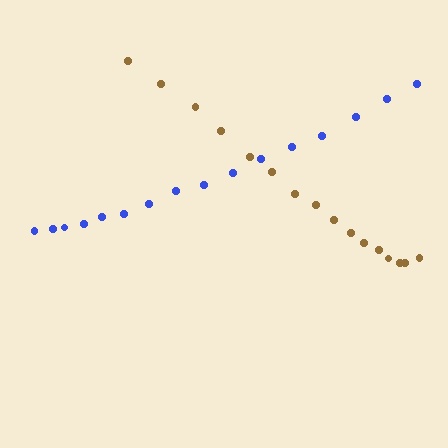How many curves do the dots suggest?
There are 2 distinct paths.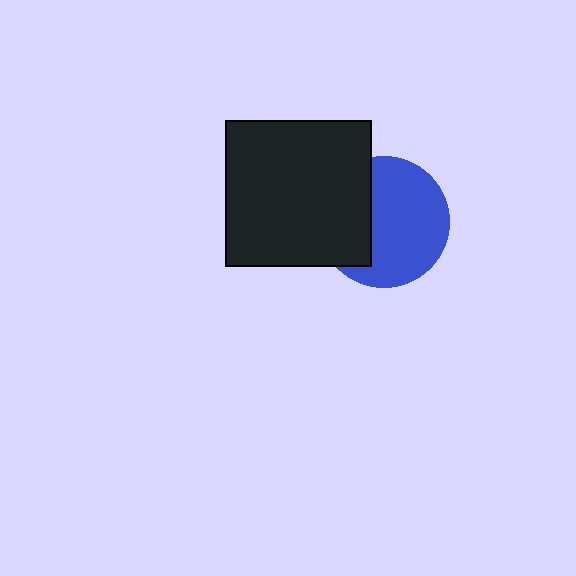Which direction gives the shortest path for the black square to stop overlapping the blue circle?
Moving left gives the shortest separation.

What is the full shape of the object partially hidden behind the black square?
The partially hidden object is a blue circle.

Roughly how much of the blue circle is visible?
Most of it is visible (roughly 65%).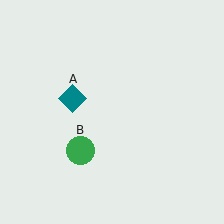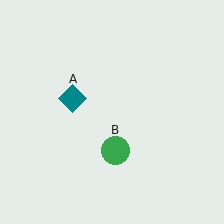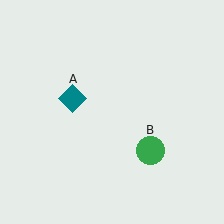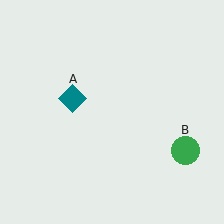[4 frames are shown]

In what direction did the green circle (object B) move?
The green circle (object B) moved right.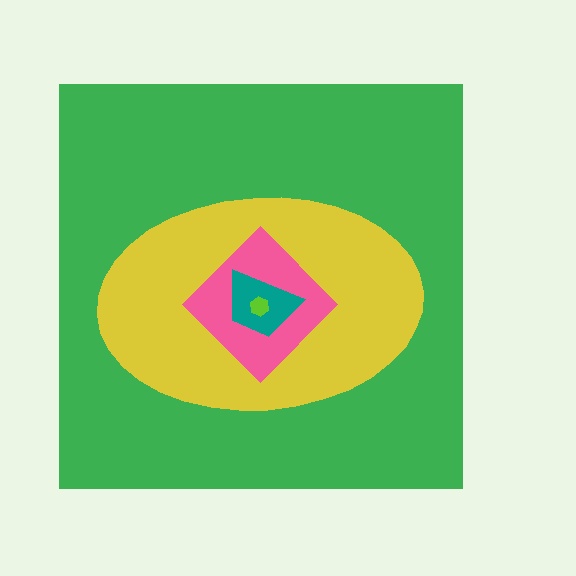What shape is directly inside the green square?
The yellow ellipse.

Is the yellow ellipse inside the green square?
Yes.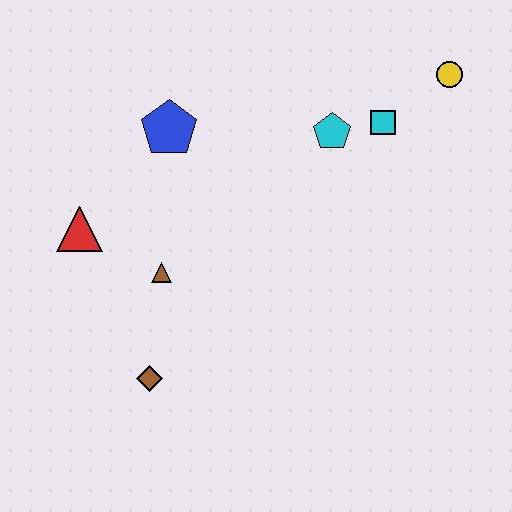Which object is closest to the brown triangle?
The red triangle is closest to the brown triangle.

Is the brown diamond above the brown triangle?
No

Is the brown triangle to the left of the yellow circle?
Yes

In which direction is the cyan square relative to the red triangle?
The cyan square is to the right of the red triangle.